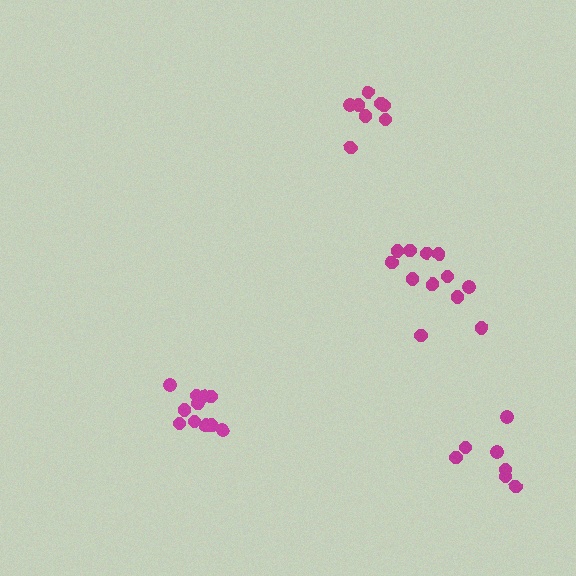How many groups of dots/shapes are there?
There are 4 groups.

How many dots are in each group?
Group 1: 12 dots, Group 2: 7 dots, Group 3: 8 dots, Group 4: 12 dots (39 total).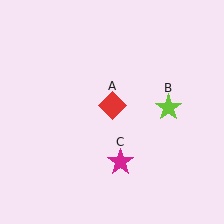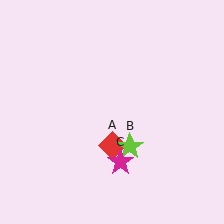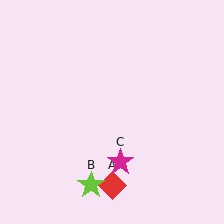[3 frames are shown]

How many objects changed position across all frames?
2 objects changed position: red diamond (object A), lime star (object B).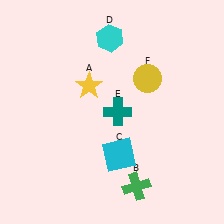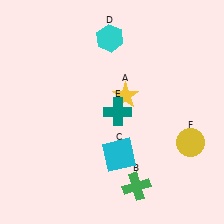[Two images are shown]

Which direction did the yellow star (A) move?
The yellow star (A) moved right.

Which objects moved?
The objects that moved are: the yellow star (A), the yellow circle (F).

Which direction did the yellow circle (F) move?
The yellow circle (F) moved down.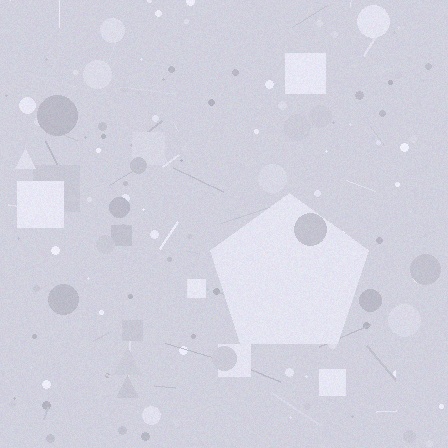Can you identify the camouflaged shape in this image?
The camouflaged shape is a pentagon.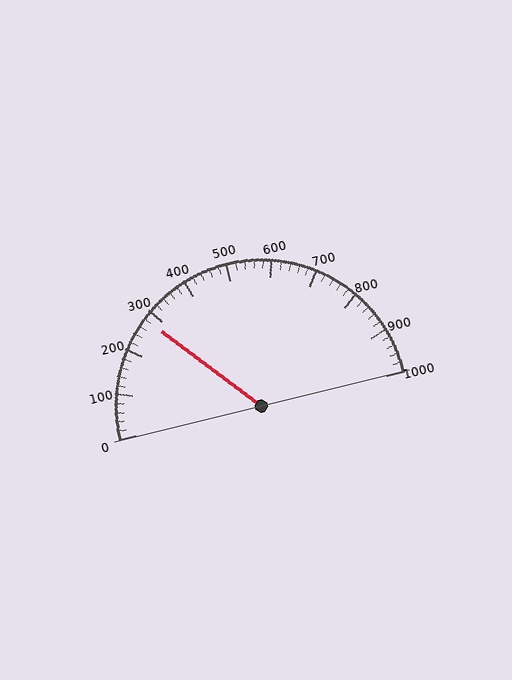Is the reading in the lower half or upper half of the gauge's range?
The reading is in the lower half of the range (0 to 1000).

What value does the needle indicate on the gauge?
The needle indicates approximately 280.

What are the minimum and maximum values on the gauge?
The gauge ranges from 0 to 1000.